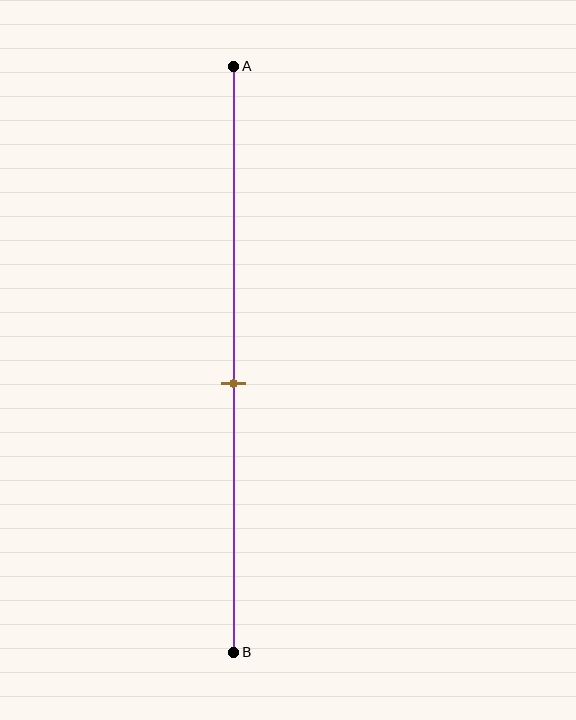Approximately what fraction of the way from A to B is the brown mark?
The brown mark is approximately 55% of the way from A to B.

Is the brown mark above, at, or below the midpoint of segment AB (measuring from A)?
The brown mark is below the midpoint of segment AB.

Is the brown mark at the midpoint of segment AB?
No, the mark is at about 55% from A, not at the 50% midpoint.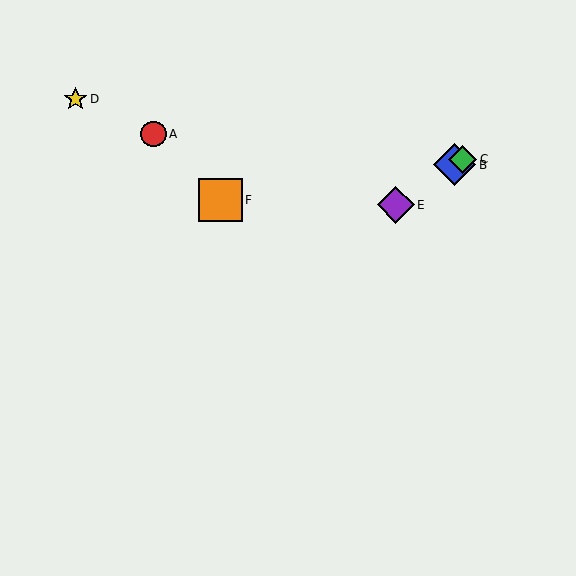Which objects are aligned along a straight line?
Objects B, C, E are aligned along a straight line.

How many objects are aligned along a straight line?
3 objects (B, C, E) are aligned along a straight line.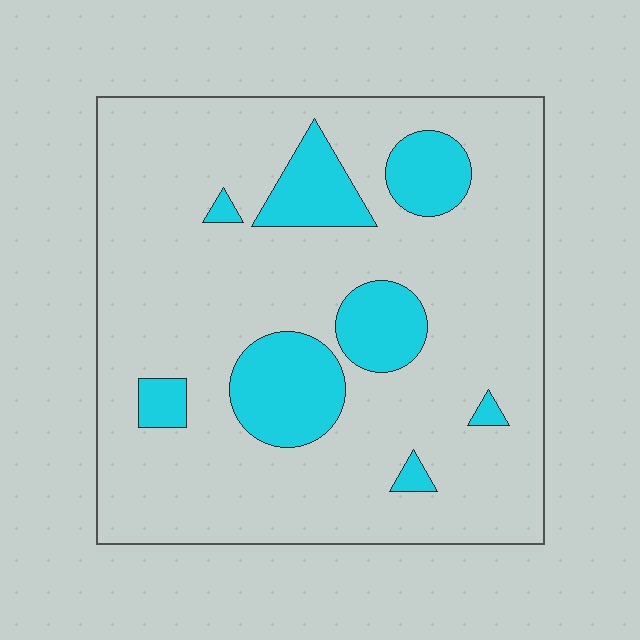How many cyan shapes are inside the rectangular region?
8.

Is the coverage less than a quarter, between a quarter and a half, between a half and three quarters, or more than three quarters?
Less than a quarter.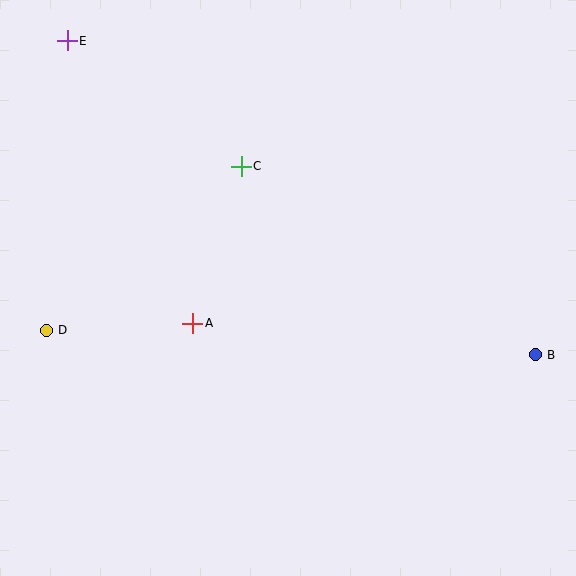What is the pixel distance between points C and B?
The distance between C and B is 349 pixels.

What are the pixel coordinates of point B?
Point B is at (535, 355).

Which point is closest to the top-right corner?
Point B is closest to the top-right corner.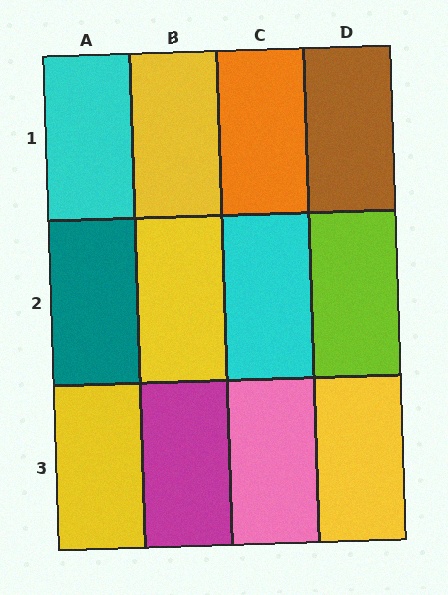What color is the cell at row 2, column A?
Teal.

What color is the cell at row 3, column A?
Yellow.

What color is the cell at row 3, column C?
Pink.